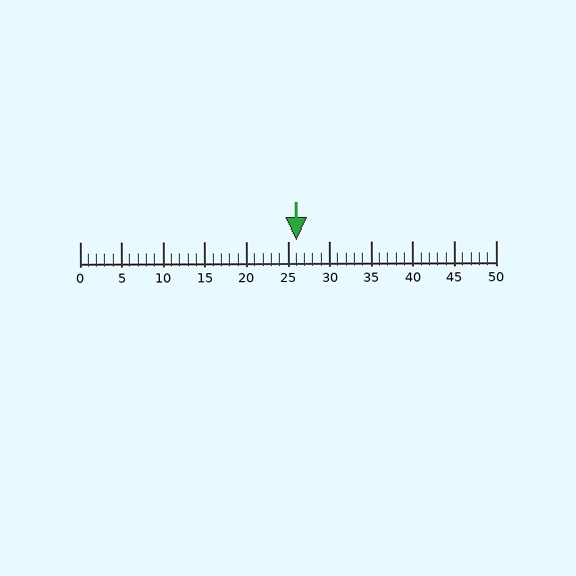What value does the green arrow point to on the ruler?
The green arrow points to approximately 26.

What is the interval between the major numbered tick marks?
The major tick marks are spaced 5 units apart.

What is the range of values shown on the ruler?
The ruler shows values from 0 to 50.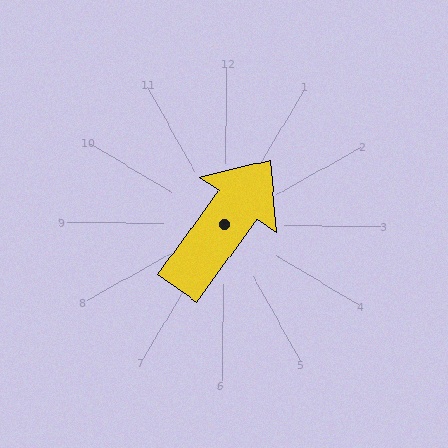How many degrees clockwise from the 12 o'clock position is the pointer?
Approximately 35 degrees.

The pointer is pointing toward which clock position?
Roughly 1 o'clock.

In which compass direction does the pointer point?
Northeast.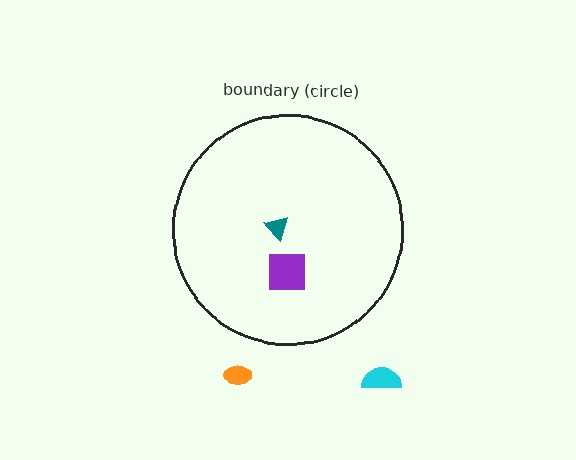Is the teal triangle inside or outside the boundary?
Inside.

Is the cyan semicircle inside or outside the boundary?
Outside.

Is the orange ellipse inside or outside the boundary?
Outside.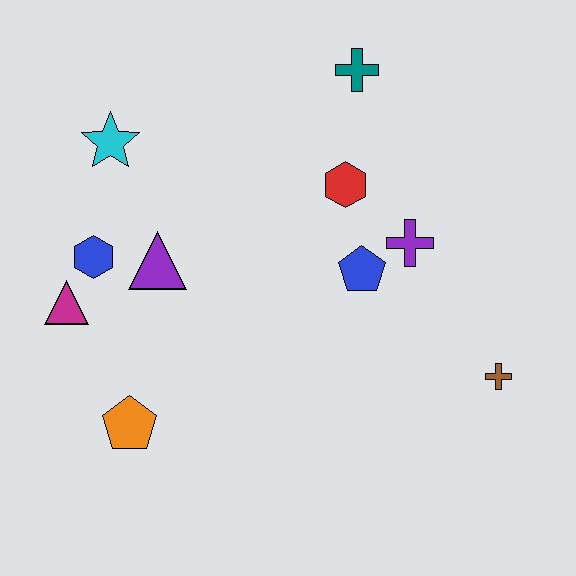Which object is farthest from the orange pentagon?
The teal cross is farthest from the orange pentagon.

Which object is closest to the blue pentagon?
The purple cross is closest to the blue pentagon.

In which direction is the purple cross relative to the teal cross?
The purple cross is below the teal cross.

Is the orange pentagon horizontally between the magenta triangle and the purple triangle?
Yes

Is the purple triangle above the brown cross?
Yes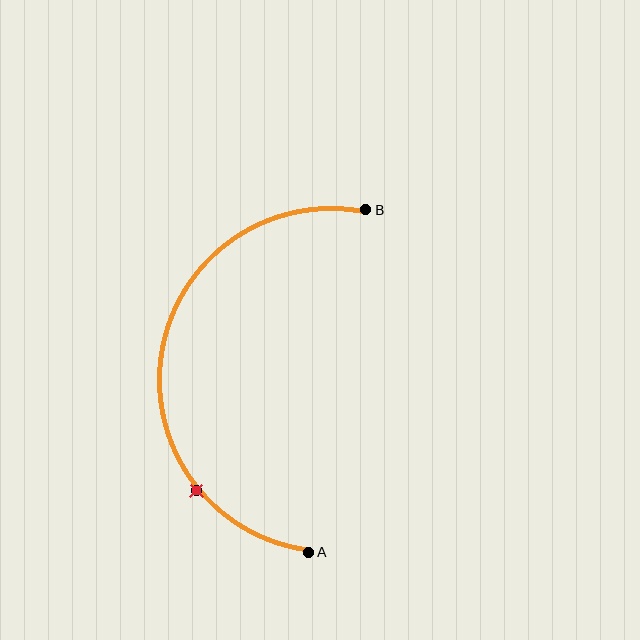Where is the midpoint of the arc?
The arc midpoint is the point on the curve farthest from the straight line joining A and B. It sits to the left of that line.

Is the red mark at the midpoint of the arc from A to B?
No. The red mark lies on the arc but is closer to endpoint A. The arc midpoint would be at the point on the curve equidistant along the arc from both A and B.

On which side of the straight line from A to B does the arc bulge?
The arc bulges to the left of the straight line connecting A and B.